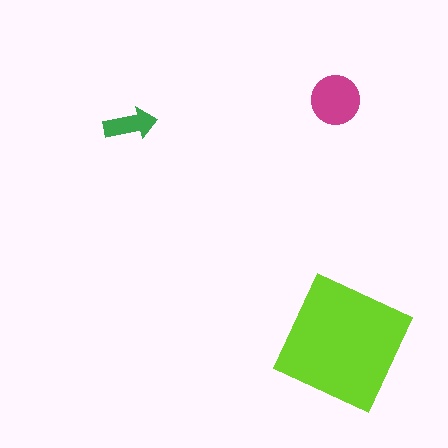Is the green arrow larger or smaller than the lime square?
Smaller.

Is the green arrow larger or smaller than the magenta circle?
Smaller.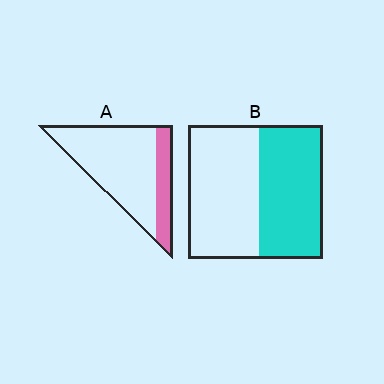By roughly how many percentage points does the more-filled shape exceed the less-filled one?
By roughly 25 percentage points (B over A).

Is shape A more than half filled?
No.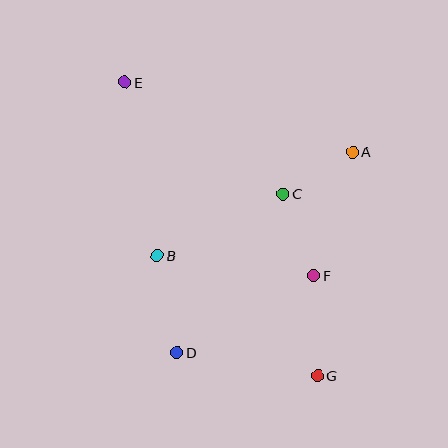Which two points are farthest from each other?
Points E and G are farthest from each other.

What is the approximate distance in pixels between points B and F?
The distance between B and F is approximately 158 pixels.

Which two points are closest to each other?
Points A and C are closest to each other.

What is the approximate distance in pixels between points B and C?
The distance between B and C is approximately 140 pixels.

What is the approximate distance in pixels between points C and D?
The distance between C and D is approximately 190 pixels.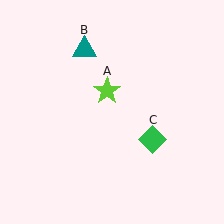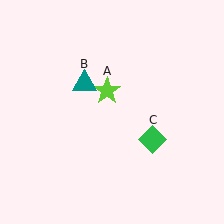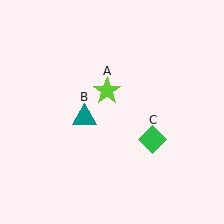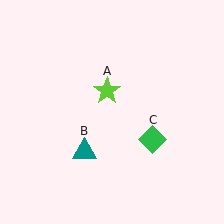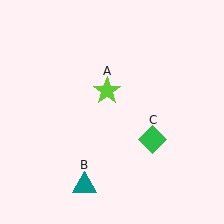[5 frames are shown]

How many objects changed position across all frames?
1 object changed position: teal triangle (object B).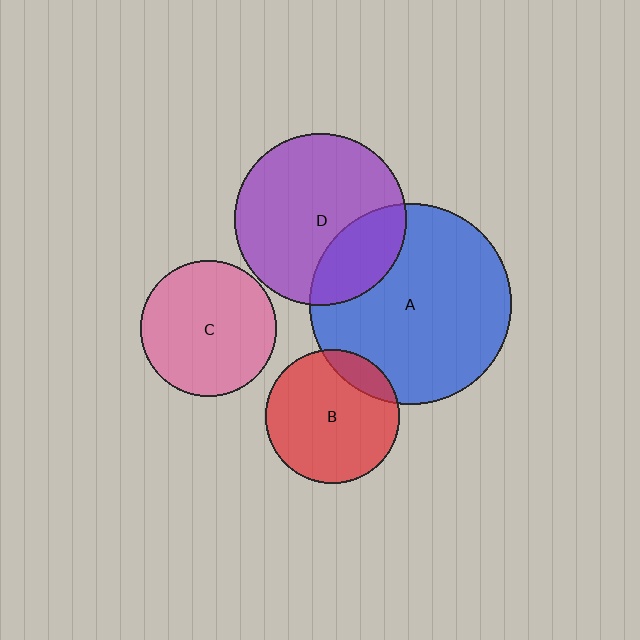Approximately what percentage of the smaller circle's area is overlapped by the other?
Approximately 25%.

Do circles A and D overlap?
Yes.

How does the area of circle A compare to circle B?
Approximately 2.2 times.